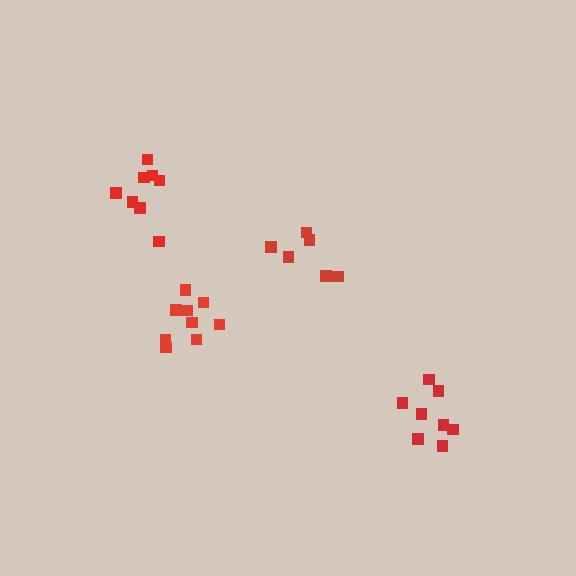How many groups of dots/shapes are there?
There are 4 groups.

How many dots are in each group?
Group 1: 6 dots, Group 2: 9 dots, Group 3: 8 dots, Group 4: 8 dots (31 total).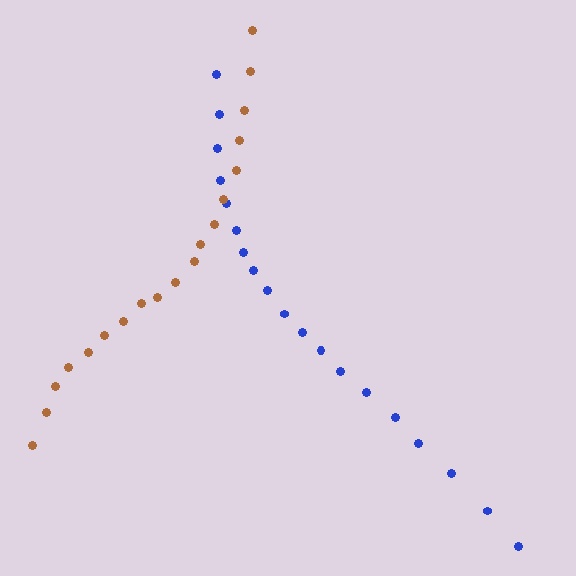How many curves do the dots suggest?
There are 2 distinct paths.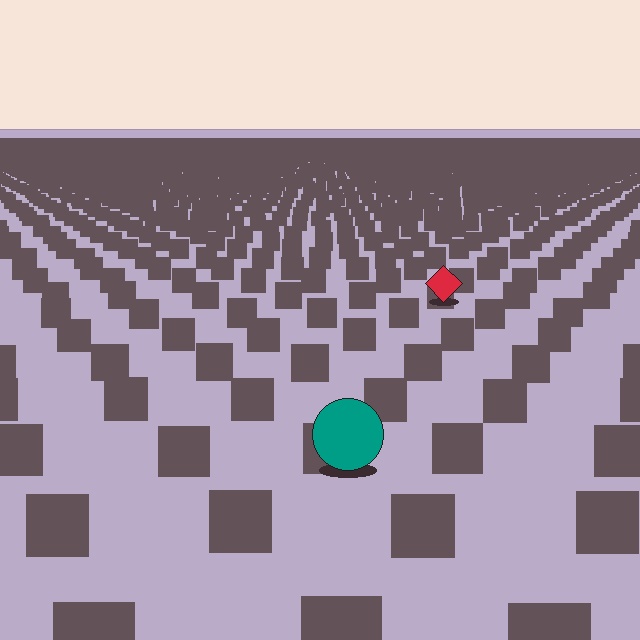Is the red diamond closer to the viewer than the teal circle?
No. The teal circle is closer — you can tell from the texture gradient: the ground texture is coarser near it.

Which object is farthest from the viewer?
The red diamond is farthest from the viewer. It appears smaller and the ground texture around it is denser.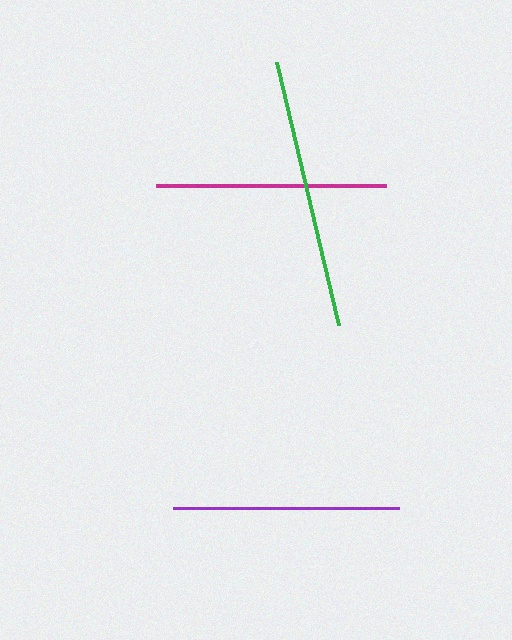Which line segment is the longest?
The green line is the longest at approximately 270 pixels.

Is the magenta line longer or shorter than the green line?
The green line is longer than the magenta line.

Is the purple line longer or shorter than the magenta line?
The magenta line is longer than the purple line.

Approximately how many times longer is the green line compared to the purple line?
The green line is approximately 1.2 times the length of the purple line.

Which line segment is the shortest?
The purple line is the shortest at approximately 226 pixels.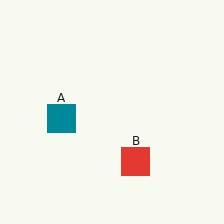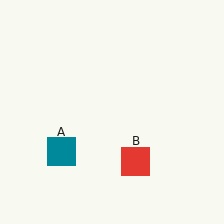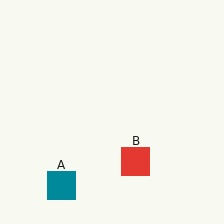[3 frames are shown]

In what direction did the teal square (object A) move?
The teal square (object A) moved down.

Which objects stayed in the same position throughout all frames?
Red square (object B) remained stationary.